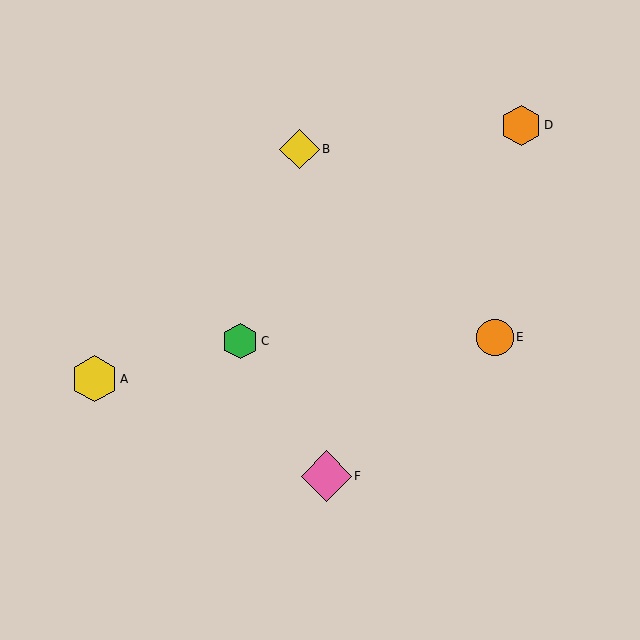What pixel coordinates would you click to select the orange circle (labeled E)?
Click at (495, 337) to select the orange circle E.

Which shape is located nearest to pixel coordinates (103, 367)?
The yellow hexagon (labeled A) at (94, 379) is nearest to that location.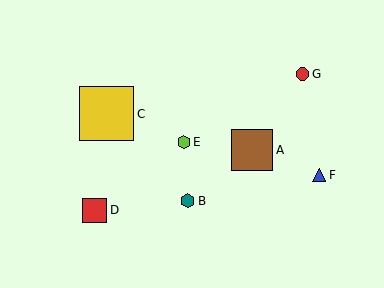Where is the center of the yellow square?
The center of the yellow square is at (107, 114).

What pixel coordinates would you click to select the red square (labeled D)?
Click at (94, 210) to select the red square D.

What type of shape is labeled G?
Shape G is a red circle.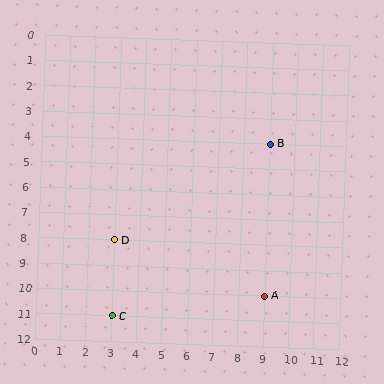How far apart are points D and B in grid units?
Points D and B are 6 columns and 4 rows apart (about 7.2 grid units diagonally).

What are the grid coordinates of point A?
Point A is at grid coordinates (9, 10).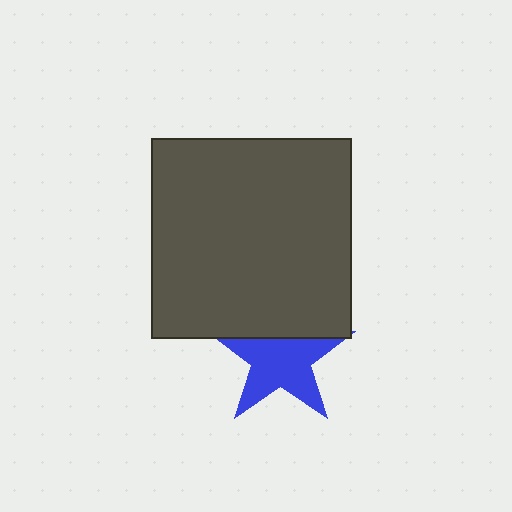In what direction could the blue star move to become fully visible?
The blue star could move down. That would shift it out from behind the dark gray square entirely.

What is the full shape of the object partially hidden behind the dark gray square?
The partially hidden object is a blue star.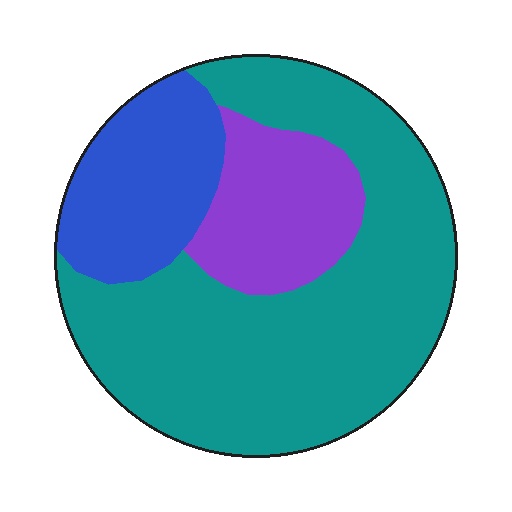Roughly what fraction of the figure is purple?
Purple takes up about one sixth (1/6) of the figure.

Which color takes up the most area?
Teal, at roughly 65%.